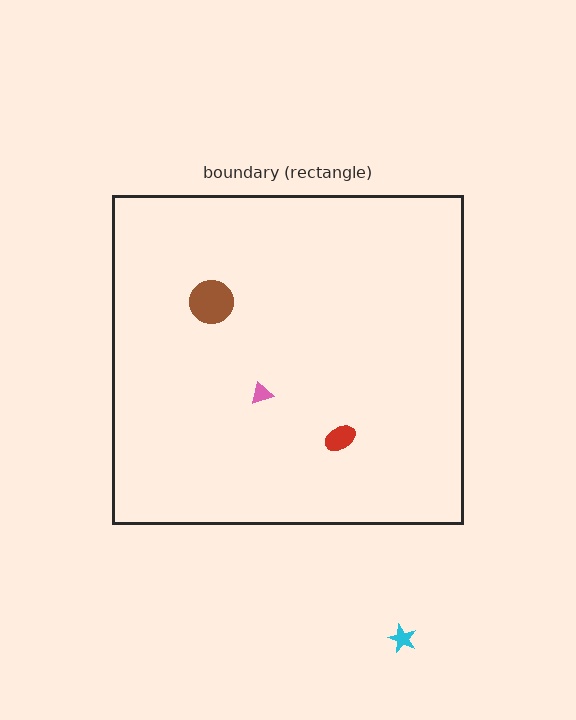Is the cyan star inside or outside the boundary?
Outside.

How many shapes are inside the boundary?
3 inside, 1 outside.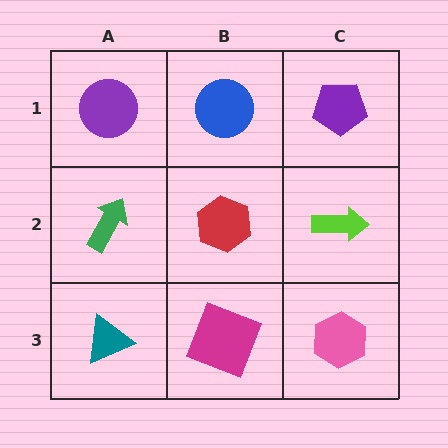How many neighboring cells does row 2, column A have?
3.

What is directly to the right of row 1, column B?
A purple pentagon.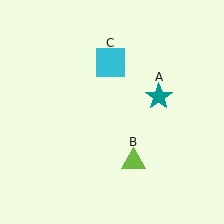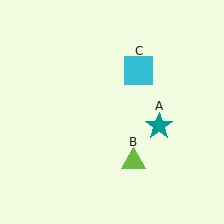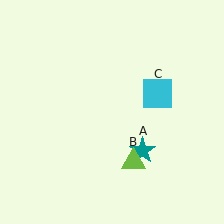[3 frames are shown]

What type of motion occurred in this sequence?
The teal star (object A), cyan square (object C) rotated clockwise around the center of the scene.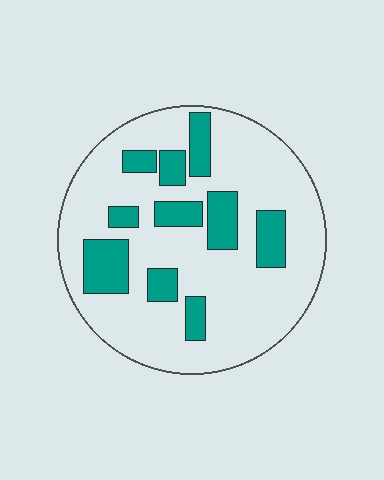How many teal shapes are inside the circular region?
10.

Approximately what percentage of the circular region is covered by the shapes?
Approximately 25%.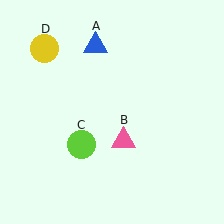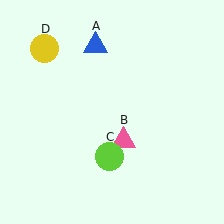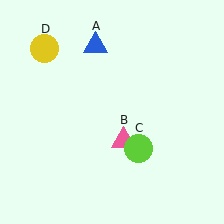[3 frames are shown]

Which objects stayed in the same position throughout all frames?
Blue triangle (object A) and pink triangle (object B) and yellow circle (object D) remained stationary.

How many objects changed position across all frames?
1 object changed position: lime circle (object C).